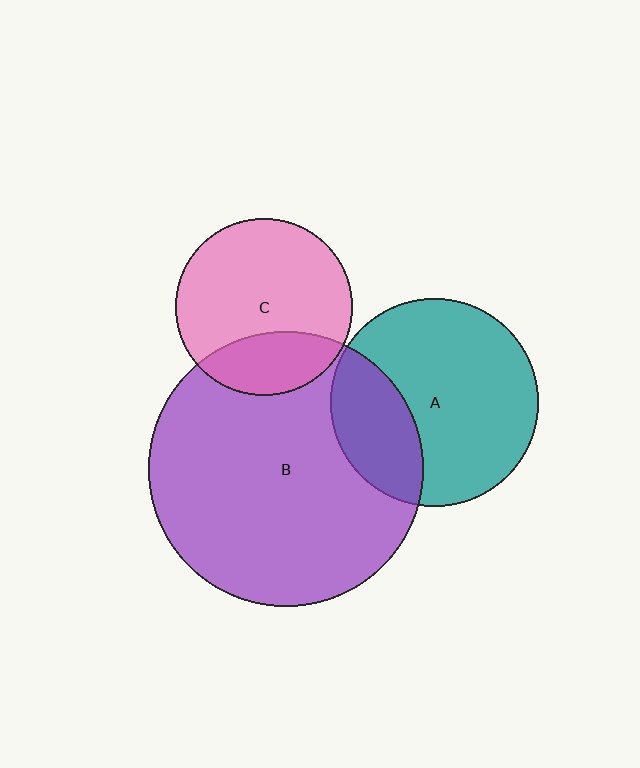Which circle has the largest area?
Circle B (purple).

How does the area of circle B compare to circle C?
Approximately 2.4 times.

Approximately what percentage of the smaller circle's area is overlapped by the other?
Approximately 25%.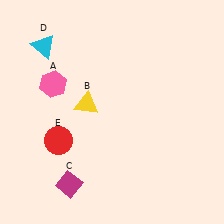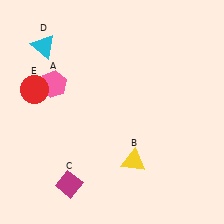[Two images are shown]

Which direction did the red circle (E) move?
The red circle (E) moved up.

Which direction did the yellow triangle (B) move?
The yellow triangle (B) moved down.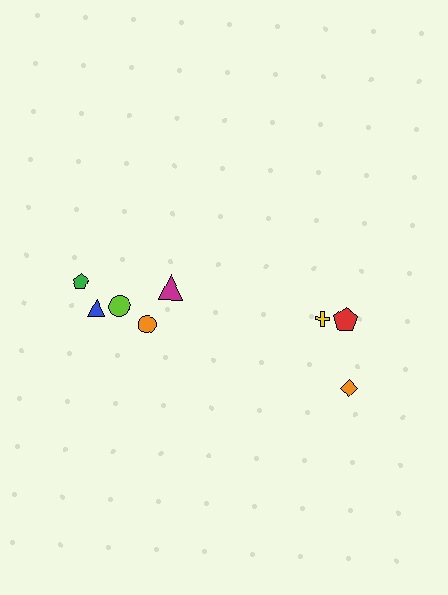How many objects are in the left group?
There are 5 objects.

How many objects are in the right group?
There are 3 objects.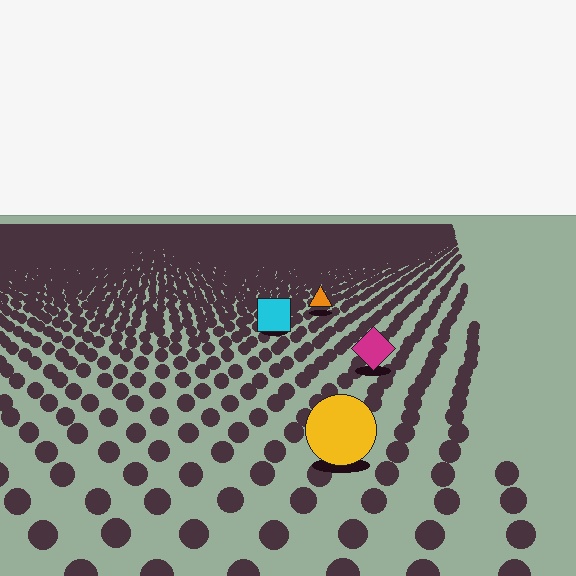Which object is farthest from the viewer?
The orange triangle is farthest from the viewer. It appears smaller and the ground texture around it is denser.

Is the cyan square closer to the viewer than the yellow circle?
No. The yellow circle is closer — you can tell from the texture gradient: the ground texture is coarser near it.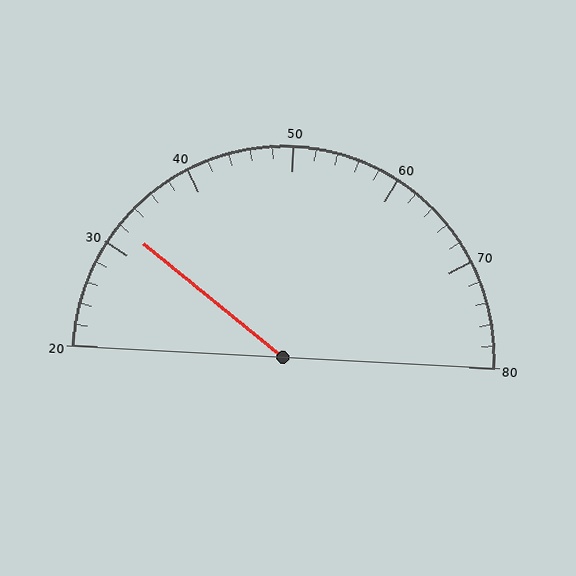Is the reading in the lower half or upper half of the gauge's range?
The reading is in the lower half of the range (20 to 80).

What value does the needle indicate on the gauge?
The needle indicates approximately 32.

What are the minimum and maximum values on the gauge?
The gauge ranges from 20 to 80.